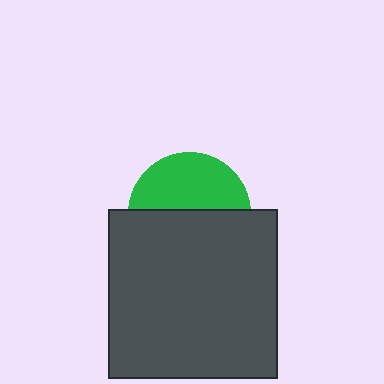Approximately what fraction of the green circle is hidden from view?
Roughly 55% of the green circle is hidden behind the dark gray square.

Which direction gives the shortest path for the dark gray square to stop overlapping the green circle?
Moving down gives the shortest separation.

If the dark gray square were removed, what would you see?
You would see the complete green circle.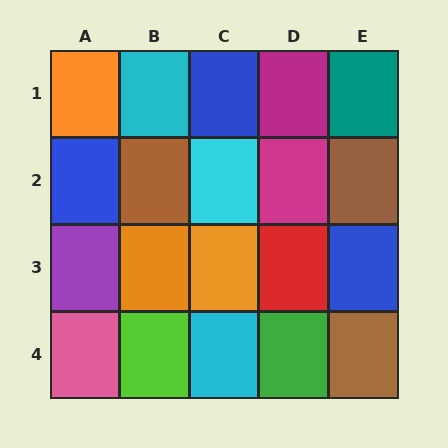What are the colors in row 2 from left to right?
Blue, brown, cyan, magenta, brown.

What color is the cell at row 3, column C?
Orange.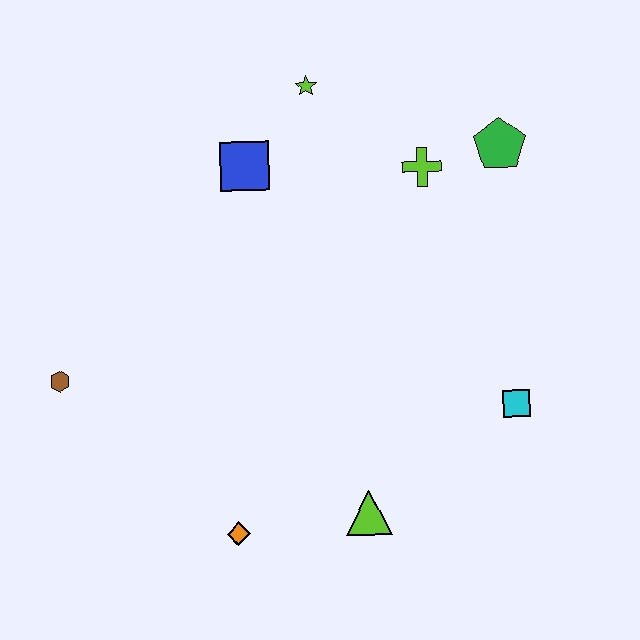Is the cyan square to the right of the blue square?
Yes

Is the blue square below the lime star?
Yes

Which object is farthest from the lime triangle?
The lime star is farthest from the lime triangle.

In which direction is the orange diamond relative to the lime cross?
The orange diamond is below the lime cross.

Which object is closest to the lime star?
The blue square is closest to the lime star.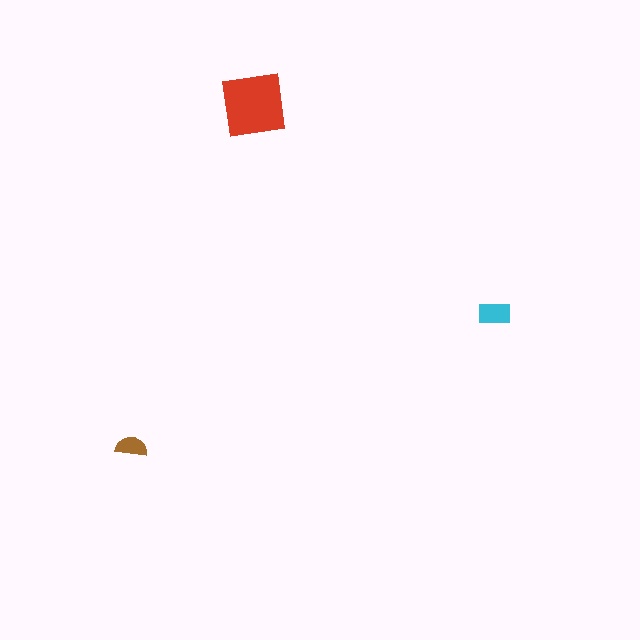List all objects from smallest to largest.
The brown semicircle, the cyan rectangle, the red square.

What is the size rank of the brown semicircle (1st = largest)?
3rd.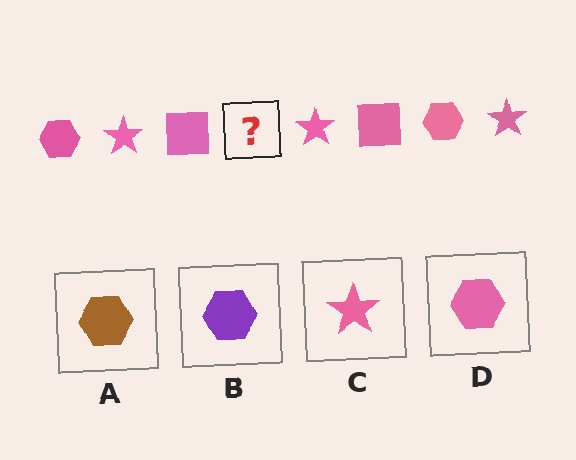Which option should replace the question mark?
Option D.